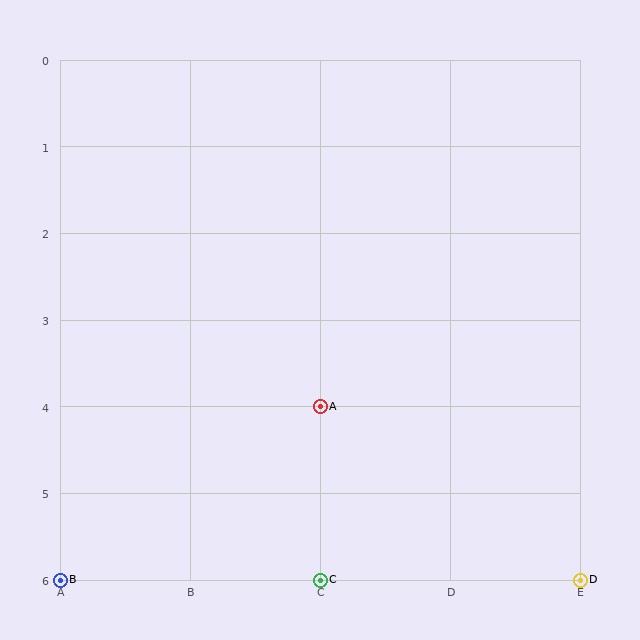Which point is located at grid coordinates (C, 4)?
Point A is at (C, 4).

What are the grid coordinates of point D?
Point D is at grid coordinates (E, 6).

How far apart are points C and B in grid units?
Points C and B are 2 columns apart.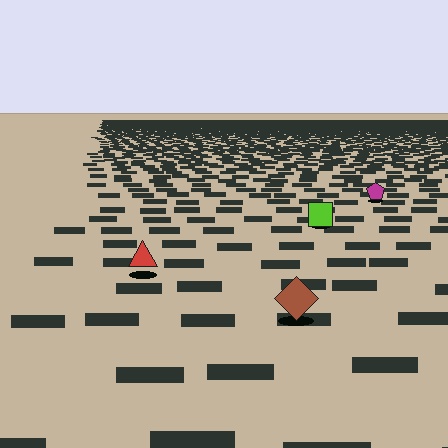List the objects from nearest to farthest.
From nearest to farthest: the brown diamond, the red triangle, the lime square, the magenta pentagon.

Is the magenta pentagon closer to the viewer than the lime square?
No. The lime square is closer — you can tell from the texture gradient: the ground texture is coarser near it.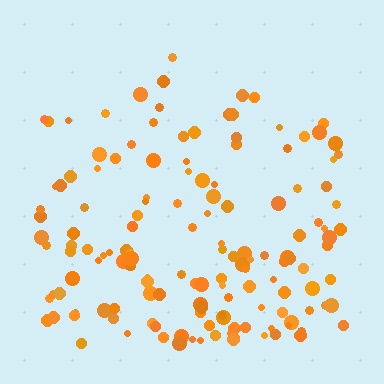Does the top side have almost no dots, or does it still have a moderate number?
Still a moderate number, just noticeably fewer than the bottom.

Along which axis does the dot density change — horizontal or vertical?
Vertical.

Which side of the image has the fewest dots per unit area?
The top.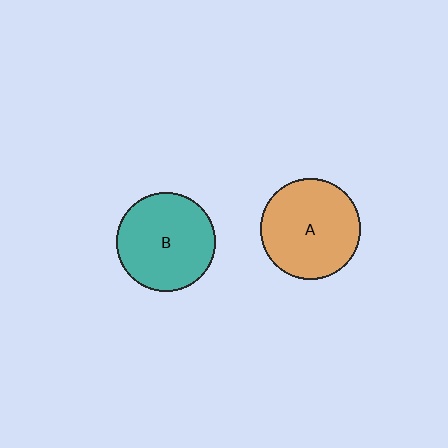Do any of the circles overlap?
No, none of the circles overlap.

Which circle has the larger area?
Circle A (orange).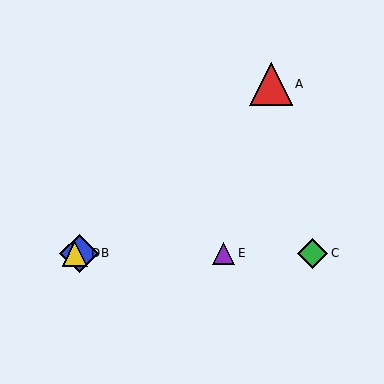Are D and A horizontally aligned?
No, D is at y≈253 and A is at y≈84.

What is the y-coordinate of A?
Object A is at y≈84.